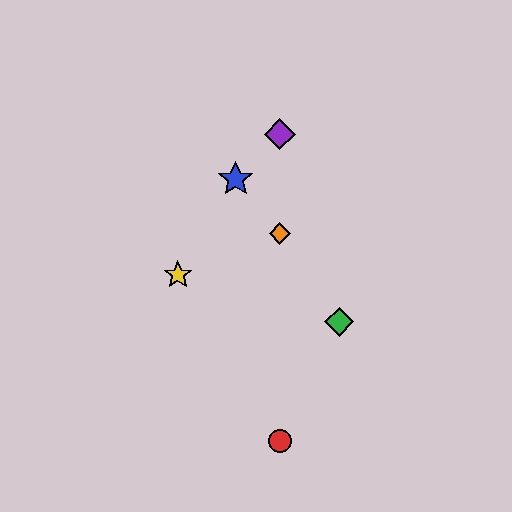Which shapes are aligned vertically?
The red circle, the purple diamond, the orange diamond are aligned vertically.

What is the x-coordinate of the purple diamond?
The purple diamond is at x≈280.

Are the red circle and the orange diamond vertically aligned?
Yes, both are at x≈280.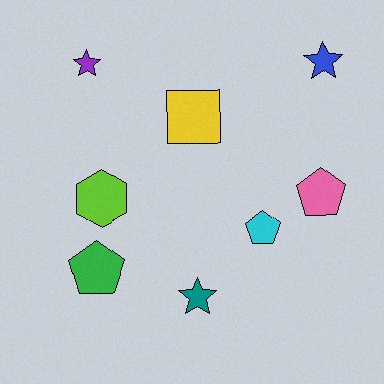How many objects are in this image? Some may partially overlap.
There are 8 objects.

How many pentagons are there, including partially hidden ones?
There are 3 pentagons.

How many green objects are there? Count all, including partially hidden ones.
There is 1 green object.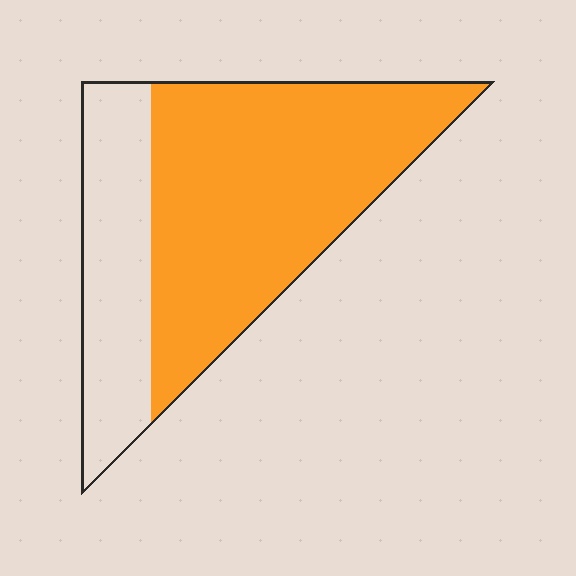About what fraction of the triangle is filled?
About two thirds (2/3).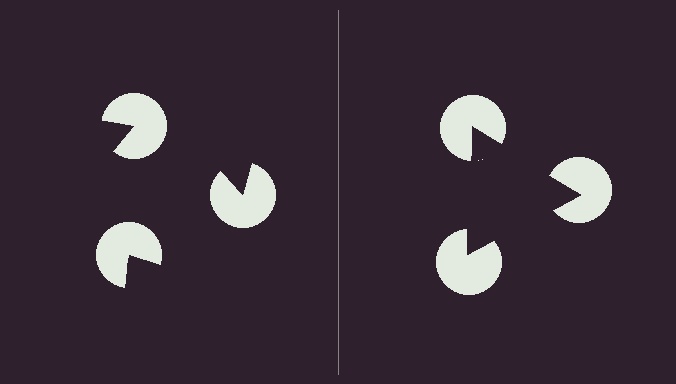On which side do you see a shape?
An illusory triangle appears on the right side. On the left side the wedge cuts are rotated, so no coherent shape forms.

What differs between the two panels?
The pac-man discs are positioned identically on both sides; only the wedge orientations differ. On the right they align to a triangle; on the left they are misaligned.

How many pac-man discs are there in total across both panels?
6 — 3 on each side.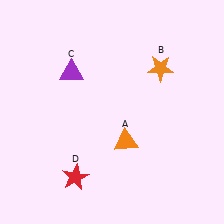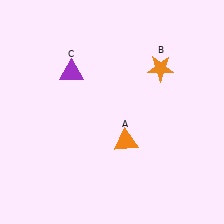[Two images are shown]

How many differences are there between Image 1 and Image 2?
There is 1 difference between the two images.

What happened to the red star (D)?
The red star (D) was removed in Image 2. It was in the bottom-left area of Image 1.